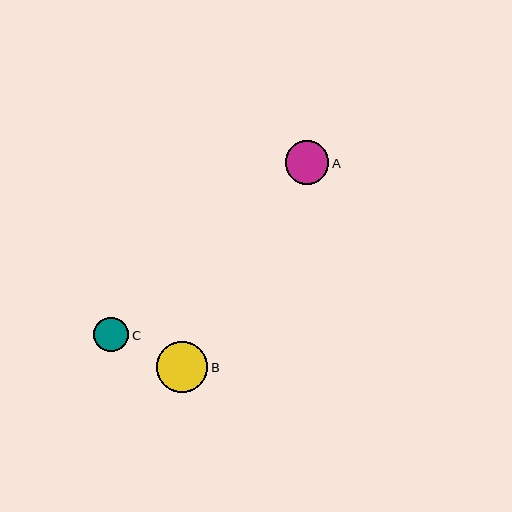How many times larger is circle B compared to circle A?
Circle B is approximately 1.2 times the size of circle A.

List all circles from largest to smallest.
From largest to smallest: B, A, C.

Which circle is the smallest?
Circle C is the smallest with a size of approximately 35 pixels.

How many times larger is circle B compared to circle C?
Circle B is approximately 1.5 times the size of circle C.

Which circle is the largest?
Circle B is the largest with a size of approximately 51 pixels.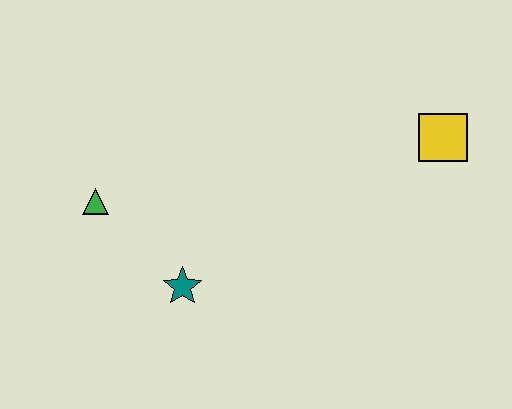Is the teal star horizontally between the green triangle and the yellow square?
Yes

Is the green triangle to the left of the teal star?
Yes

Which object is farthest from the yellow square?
The green triangle is farthest from the yellow square.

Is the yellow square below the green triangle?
No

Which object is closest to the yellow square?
The teal star is closest to the yellow square.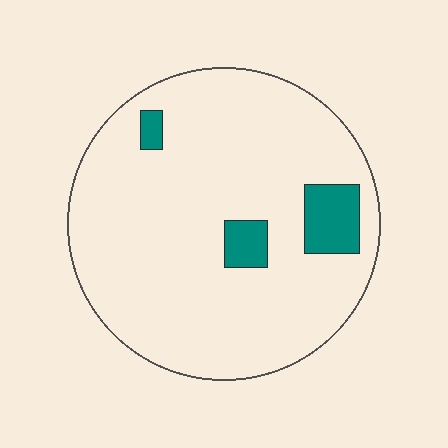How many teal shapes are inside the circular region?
3.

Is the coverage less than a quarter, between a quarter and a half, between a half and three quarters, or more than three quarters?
Less than a quarter.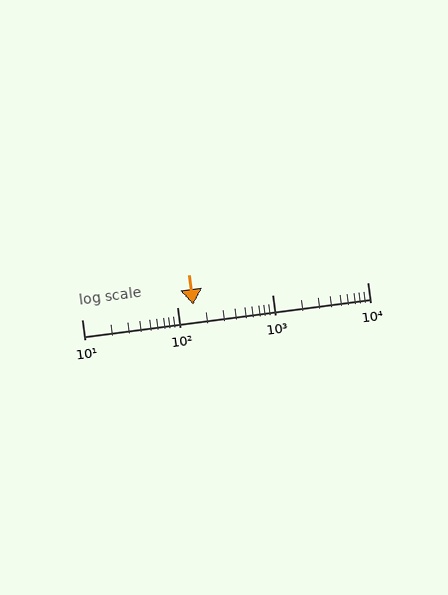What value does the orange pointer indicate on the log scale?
The pointer indicates approximately 150.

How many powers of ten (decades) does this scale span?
The scale spans 3 decades, from 10 to 10000.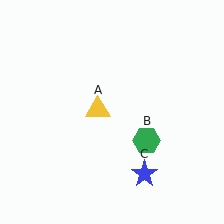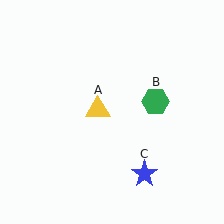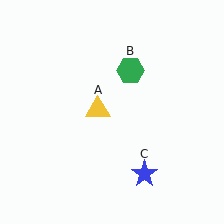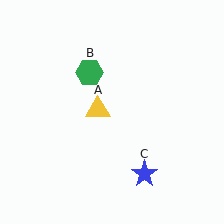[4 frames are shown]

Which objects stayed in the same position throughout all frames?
Yellow triangle (object A) and blue star (object C) remained stationary.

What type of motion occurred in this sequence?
The green hexagon (object B) rotated counterclockwise around the center of the scene.